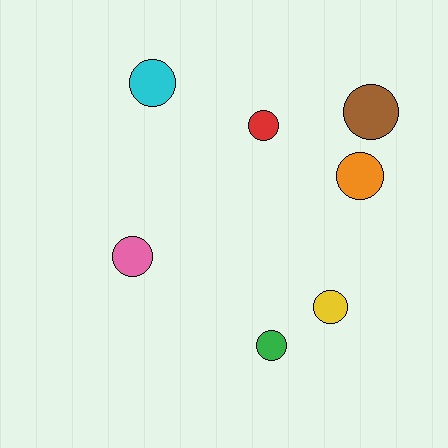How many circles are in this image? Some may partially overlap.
There are 7 circles.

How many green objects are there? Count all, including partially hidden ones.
There is 1 green object.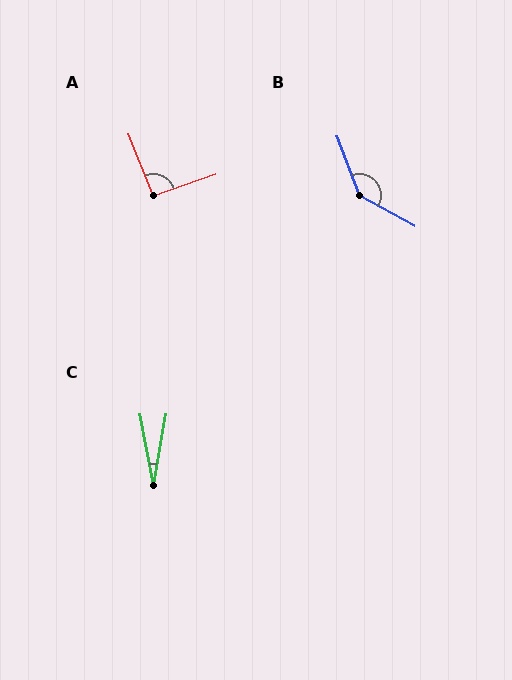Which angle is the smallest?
C, at approximately 20 degrees.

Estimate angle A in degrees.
Approximately 93 degrees.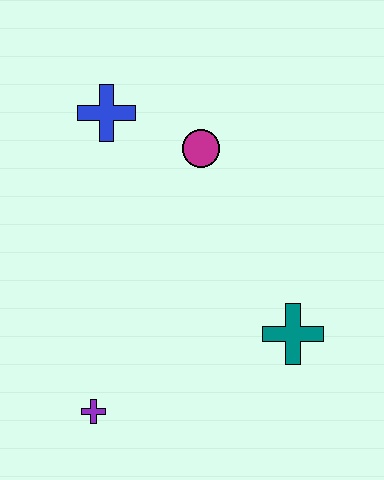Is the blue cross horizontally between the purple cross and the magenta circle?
Yes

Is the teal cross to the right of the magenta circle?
Yes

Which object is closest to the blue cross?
The magenta circle is closest to the blue cross.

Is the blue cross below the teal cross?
No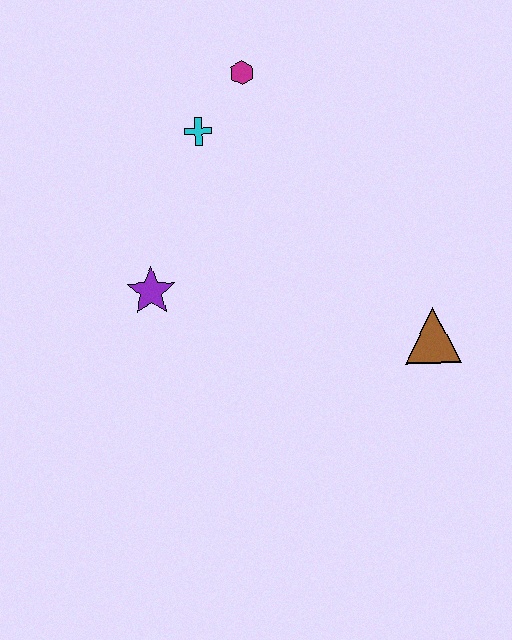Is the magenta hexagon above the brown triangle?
Yes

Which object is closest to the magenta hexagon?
The cyan cross is closest to the magenta hexagon.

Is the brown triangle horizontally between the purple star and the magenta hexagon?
No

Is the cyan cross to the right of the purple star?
Yes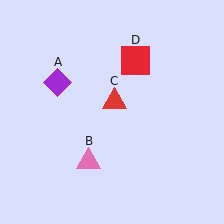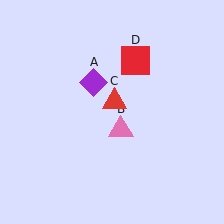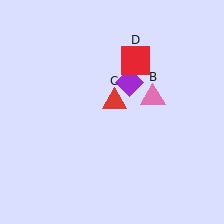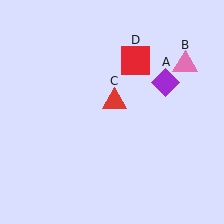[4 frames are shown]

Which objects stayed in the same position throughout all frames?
Red triangle (object C) and red square (object D) remained stationary.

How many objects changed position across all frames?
2 objects changed position: purple diamond (object A), pink triangle (object B).